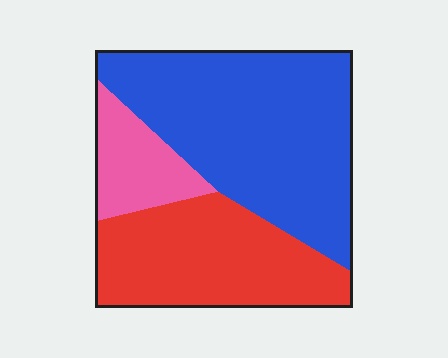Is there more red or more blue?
Blue.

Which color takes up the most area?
Blue, at roughly 50%.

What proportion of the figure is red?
Red covers about 35% of the figure.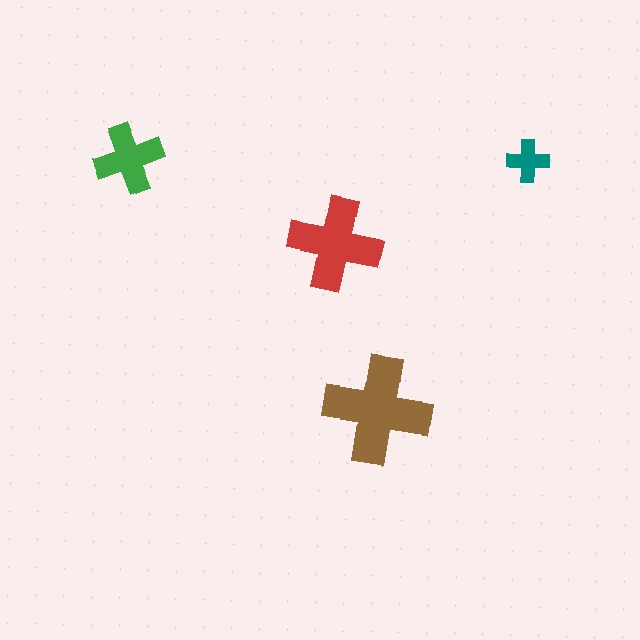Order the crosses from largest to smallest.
the brown one, the red one, the green one, the teal one.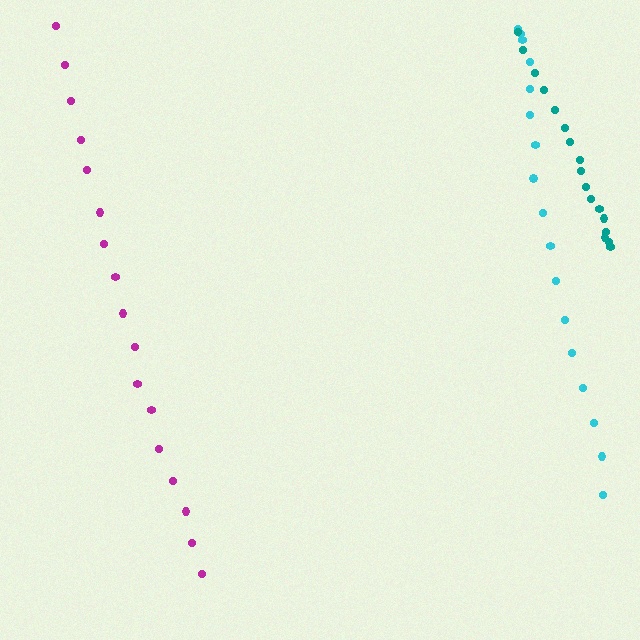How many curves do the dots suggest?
There are 3 distinct paths.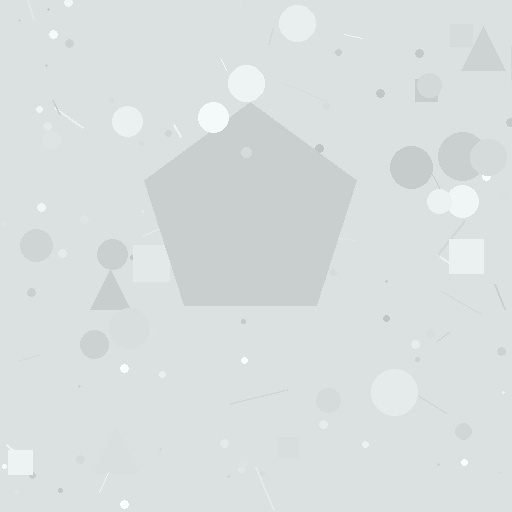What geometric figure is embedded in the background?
A pentagon is embedded in the background.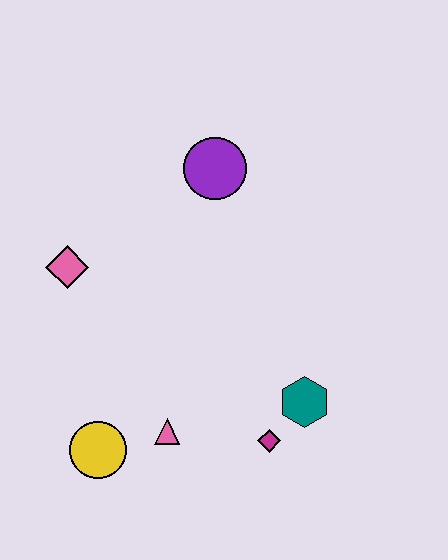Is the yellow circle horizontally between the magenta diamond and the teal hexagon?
No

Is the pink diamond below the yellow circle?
No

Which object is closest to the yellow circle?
The pink triangle is closest to the yellow circle.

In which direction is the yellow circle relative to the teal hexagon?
The yellow circle is to the left of the teal hexagon.